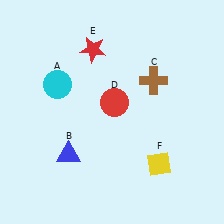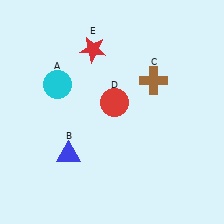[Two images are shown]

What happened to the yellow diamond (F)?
The yellow diamond (F) was removed in Image 2. It was in the bottom-right area of Image 1.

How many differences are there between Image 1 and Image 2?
There is 1 difference between the two images.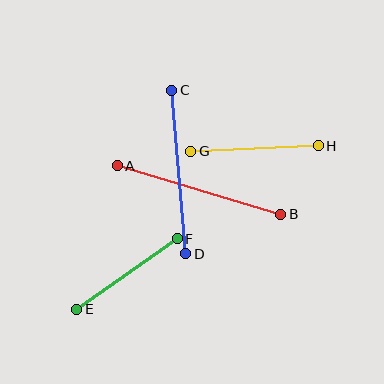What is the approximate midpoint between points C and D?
The midpoint is at approximately (179, 172) pixels.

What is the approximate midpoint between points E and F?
The midpoint is at approximately (127, 274) pixels.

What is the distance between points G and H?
The distance is approximately 128 pixels.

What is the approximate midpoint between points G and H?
The midpoint is at approximately (254, 148) pixels.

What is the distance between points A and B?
The distance is approximately 170 pixels.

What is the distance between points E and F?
The distance is approximately 123 pixels.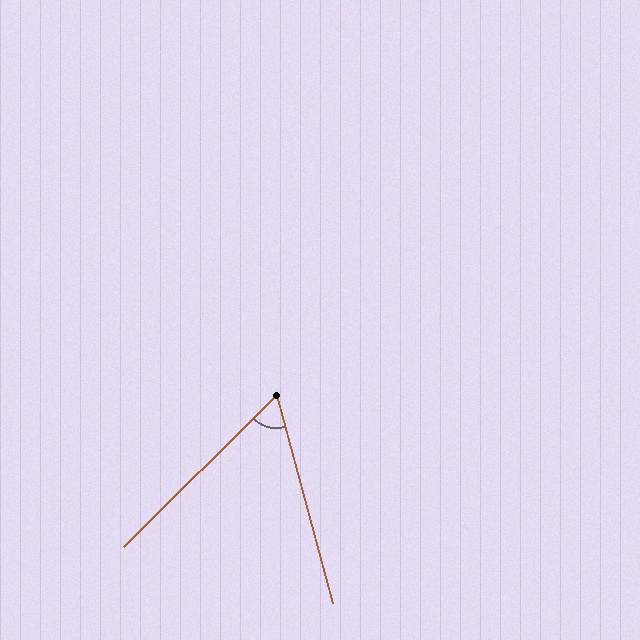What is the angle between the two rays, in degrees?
Approximately 60 degrees.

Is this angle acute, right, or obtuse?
It is acute.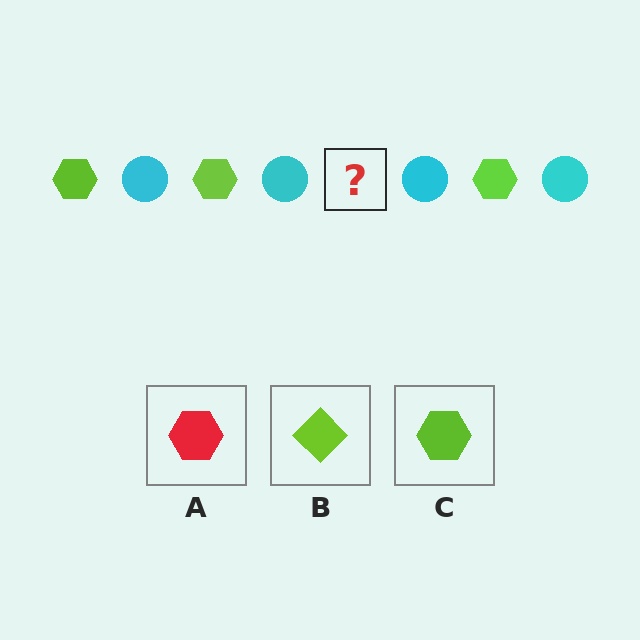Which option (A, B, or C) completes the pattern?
C.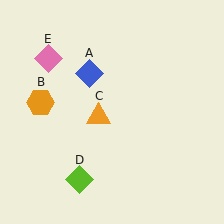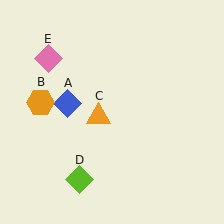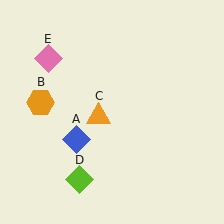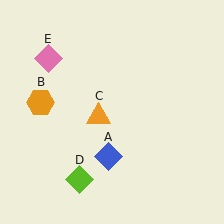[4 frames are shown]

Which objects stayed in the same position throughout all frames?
Orange hexagon (object B) and orange triangle (object C) and lime diamond (object D) and pink diamond (object E) remained stationary.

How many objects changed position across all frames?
1 object changed position: blue diamond (object A).